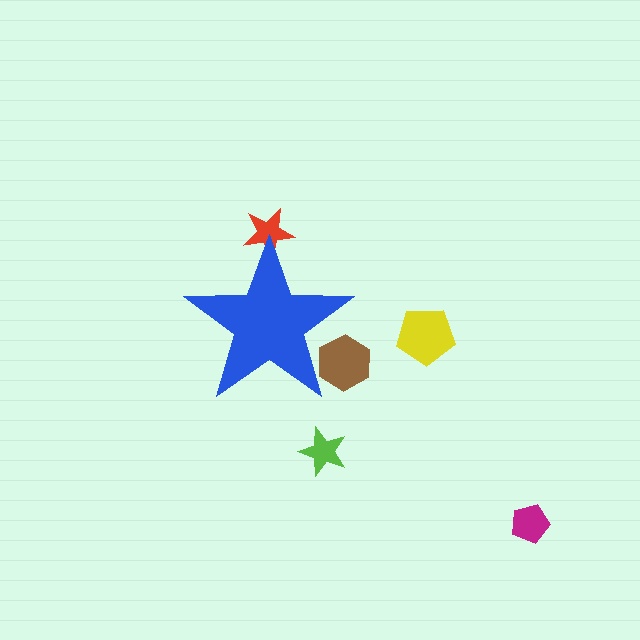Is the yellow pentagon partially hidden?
No, the yellow pentagon is fully visible.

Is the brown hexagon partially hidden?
Yes, the brown hexagon is partially hidden behind the blue star.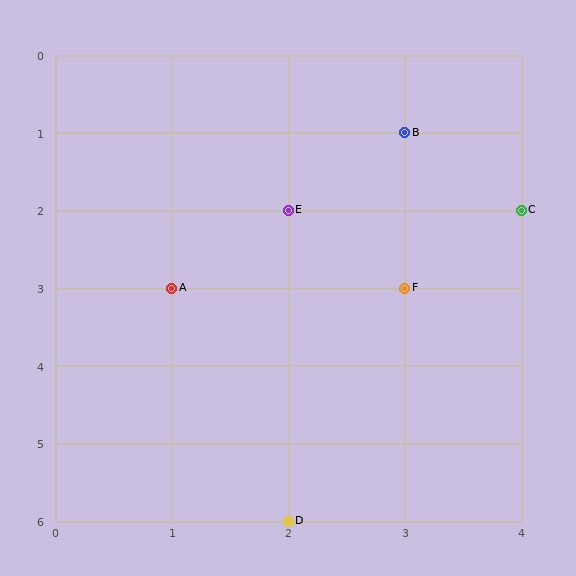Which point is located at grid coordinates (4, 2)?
Point C is at (4, 2).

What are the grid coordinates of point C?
Point C is at grid coordinates (4, 2).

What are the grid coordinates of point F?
Point F is at grid coordinates (3, 3).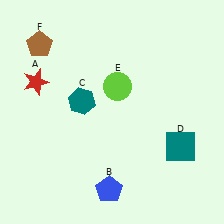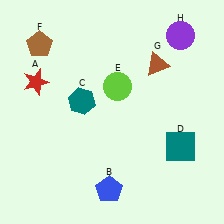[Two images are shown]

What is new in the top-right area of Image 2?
A brown triangle (G) was added in the top-right area of Image 2.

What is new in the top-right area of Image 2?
A purple circle (H) was added in the top-right area of Image 2.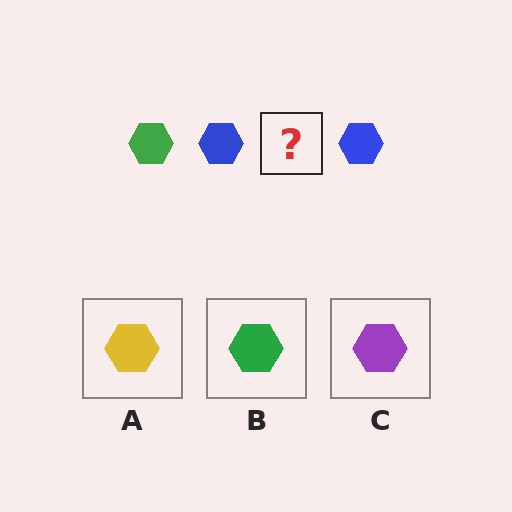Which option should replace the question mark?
Option B.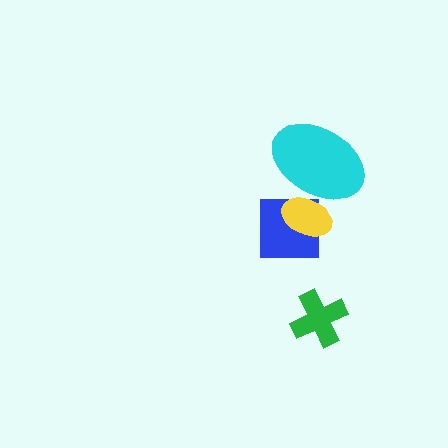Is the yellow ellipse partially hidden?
Yes, it is partially covered by another shape.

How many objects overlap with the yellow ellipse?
2 objects overlap with the yellow ellipse.